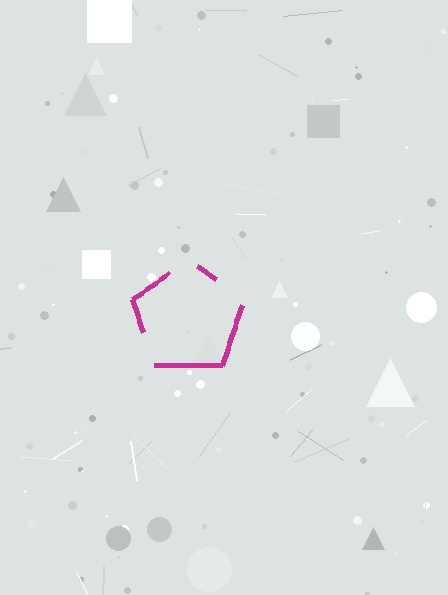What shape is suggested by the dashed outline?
The dashed outline suggests a pentagon.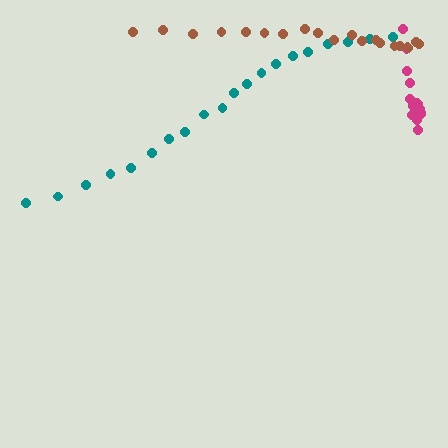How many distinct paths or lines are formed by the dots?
There are 3 distinct paths.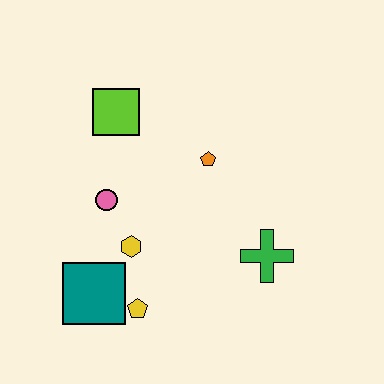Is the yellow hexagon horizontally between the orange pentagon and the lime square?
Yes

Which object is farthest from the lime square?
The green cross is farthest from the lime square.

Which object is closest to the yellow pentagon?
The teal square is closest to the yellow pentagon.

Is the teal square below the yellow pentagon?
No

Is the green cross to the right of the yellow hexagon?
Yes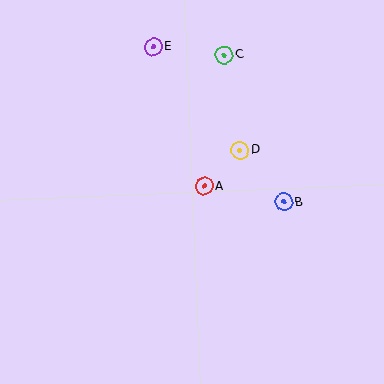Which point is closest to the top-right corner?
Point C is closest to the top-right corner.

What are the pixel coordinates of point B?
Point B is at (284, 202).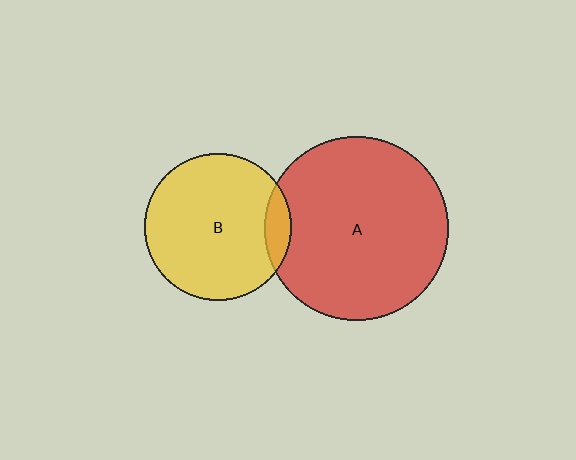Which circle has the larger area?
Circle A (red).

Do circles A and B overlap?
Yes.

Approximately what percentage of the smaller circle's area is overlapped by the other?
Approximately 10%.